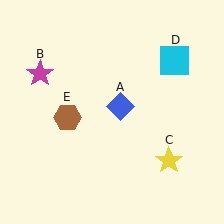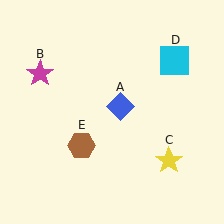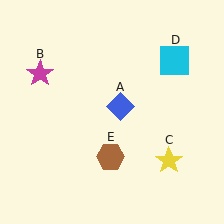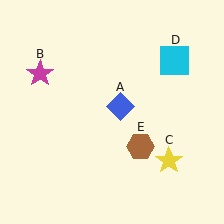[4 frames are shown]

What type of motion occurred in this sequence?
The brown hexagon (object E) rotated counterclockwise around the center of the scene.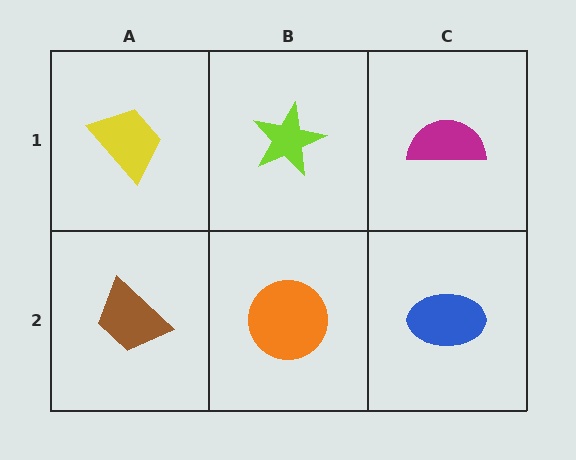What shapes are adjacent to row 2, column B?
A lime star (row 1, column B), a brown trapezoid (row 2, column A), a blue ellipse (row 2, column C).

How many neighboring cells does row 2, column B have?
3.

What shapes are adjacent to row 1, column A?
A brown trapezoid (row 2, column A), a lime star (row 1, column B).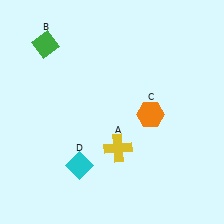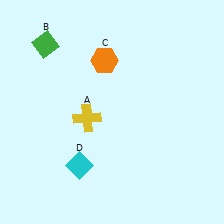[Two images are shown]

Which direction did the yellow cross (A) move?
The yellow cross (A) moved left.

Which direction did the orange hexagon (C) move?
The orange hexagon (C) moved up.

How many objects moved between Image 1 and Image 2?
2 objects moved between the two images.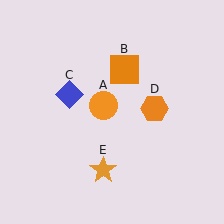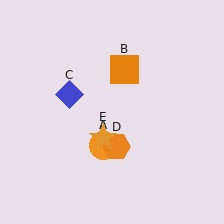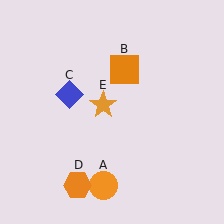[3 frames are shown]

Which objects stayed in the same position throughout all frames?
Orange square (object B) and blue diamond (object C) remained stationary.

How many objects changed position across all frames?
3 objects changed position: orange circle (object A), orange hexagon (object D), orange star (object E).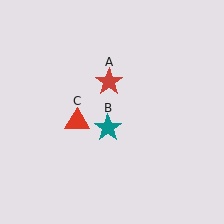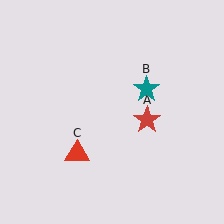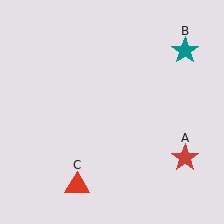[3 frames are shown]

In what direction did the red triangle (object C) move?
The red triangle (object C) moved down.